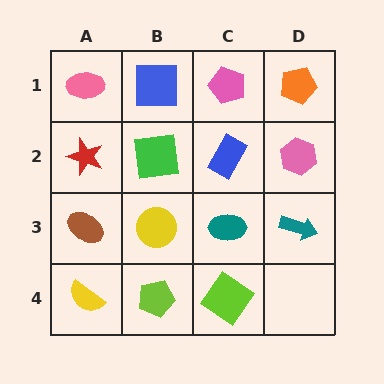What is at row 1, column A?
A pink ellipse.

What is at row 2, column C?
A blue rectangle.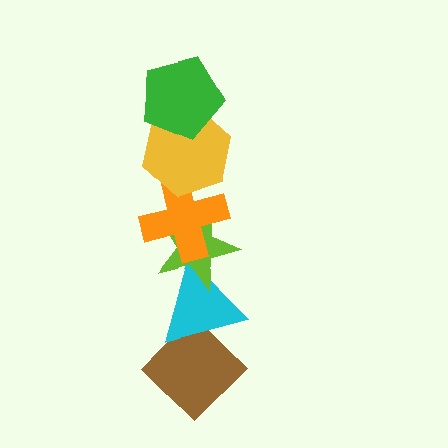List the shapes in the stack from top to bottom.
From top to bottom: the green pentagon, the yellow hexagon, the orange cross, the lime star, the cyan triangle, the brown diamond.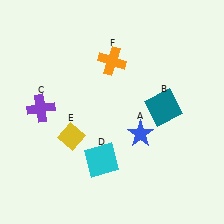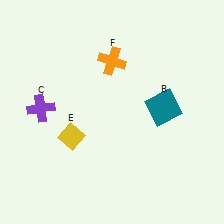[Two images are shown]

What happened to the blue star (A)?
The blue star (A) was removed in Image 2. It was in the bottom-right area of Image 1.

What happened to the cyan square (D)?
The cyan square (D) was removed in Image 2. It was in the bottom-left area of Image 1.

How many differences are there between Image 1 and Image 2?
There are 2 differences between the two images.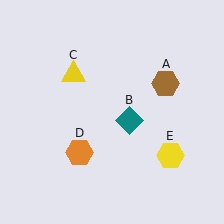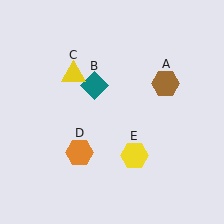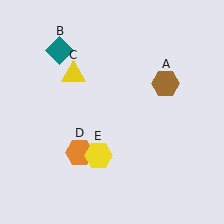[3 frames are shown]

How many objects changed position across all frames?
2 objects changed position: teal diamond (object B), yellow hexagon (object E).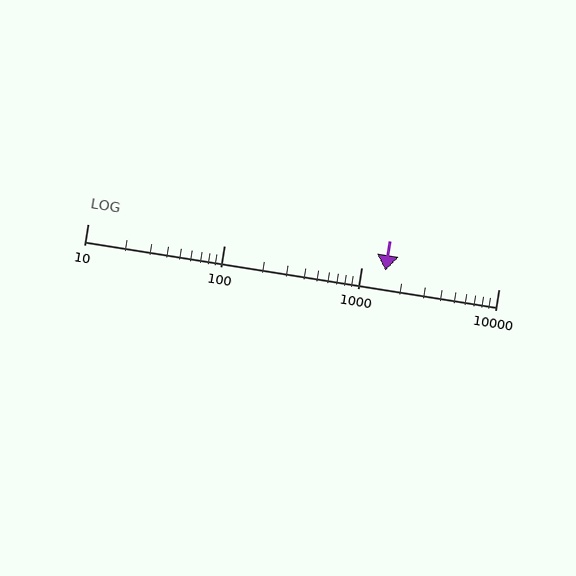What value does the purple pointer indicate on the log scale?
The pointer indicates approximately 1500.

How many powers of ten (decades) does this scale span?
The scale spans 3 decades, from 10 to 10000.